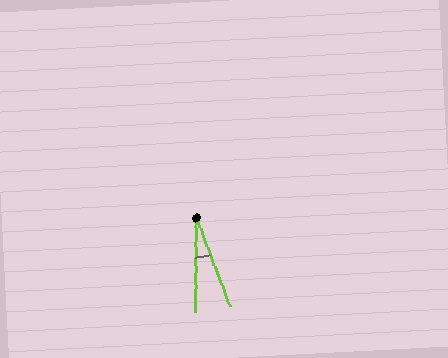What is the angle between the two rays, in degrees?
Approximately 22 degrees.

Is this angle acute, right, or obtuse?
It is acute.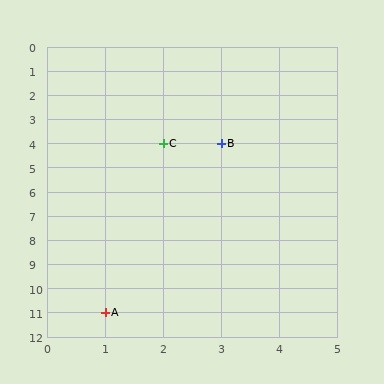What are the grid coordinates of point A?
Point A is at grid coordinates (1, 11).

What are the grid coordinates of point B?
Point B is at grid coordinates (3, 4).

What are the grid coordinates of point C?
Point C is at grid coordinates (2, 4).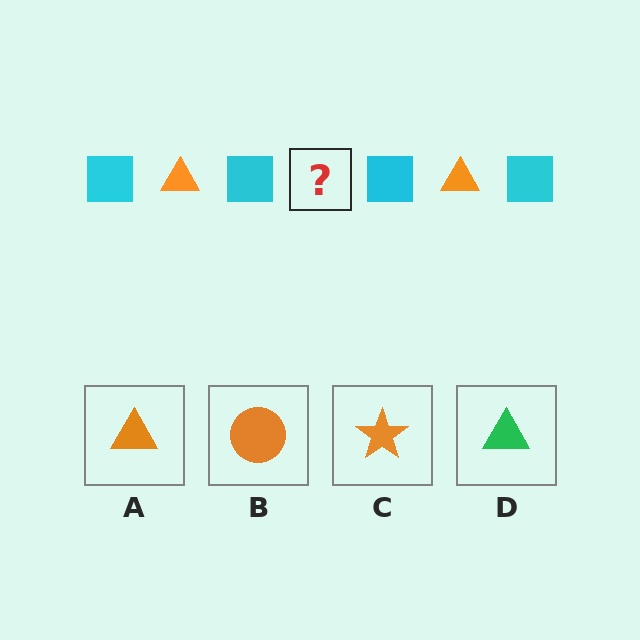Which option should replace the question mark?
Option A.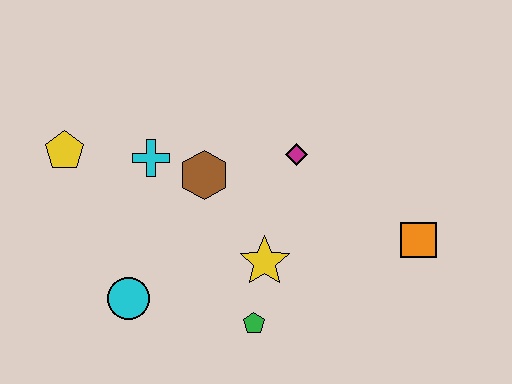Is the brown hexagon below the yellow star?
No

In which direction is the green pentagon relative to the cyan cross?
The green pentagon is below the cyan cross.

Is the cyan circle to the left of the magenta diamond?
Yes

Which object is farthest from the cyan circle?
The orange square is farthest from the cyan circle.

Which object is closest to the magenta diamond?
The brown hexagon is closest to the magenta diamond.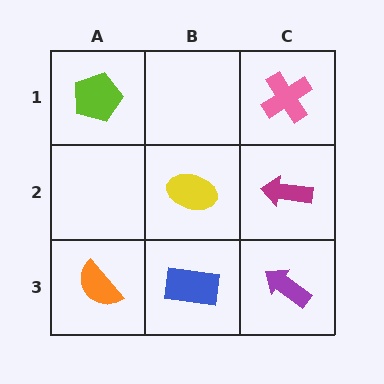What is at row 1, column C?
A pink cross.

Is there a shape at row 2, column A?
No, that cell is empty.